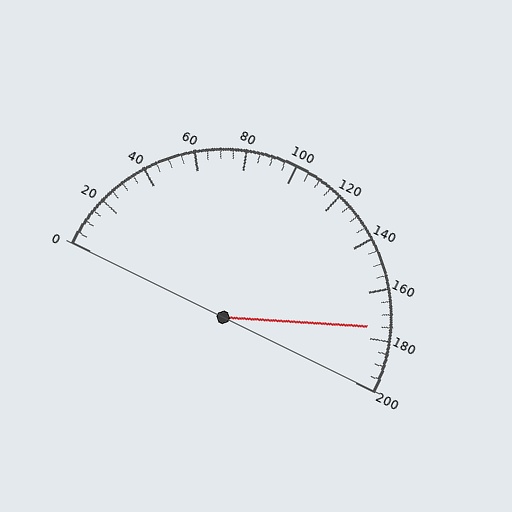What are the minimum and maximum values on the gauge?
The gauge ranges from 0 to 200.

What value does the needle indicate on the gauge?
The needle indicates approximately 175.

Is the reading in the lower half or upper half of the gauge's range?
The reading is in the upper half of the range (0 to 200).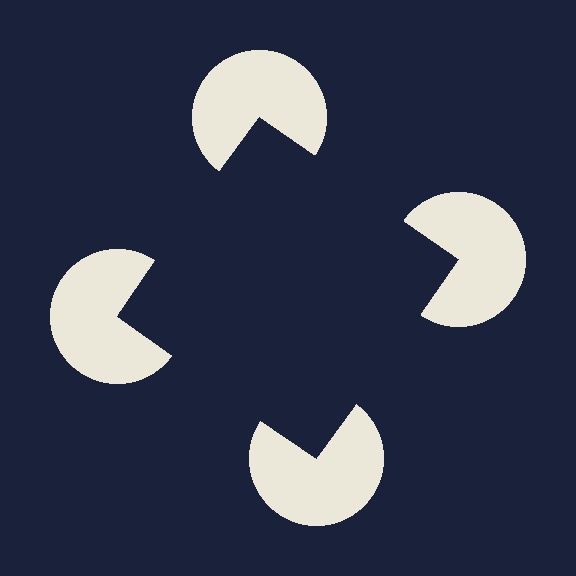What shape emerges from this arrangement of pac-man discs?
An illusory square — its edges are inferred from the aligned wedge cuts in the pac-man discs, not physically drawn.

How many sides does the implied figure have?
4 sides.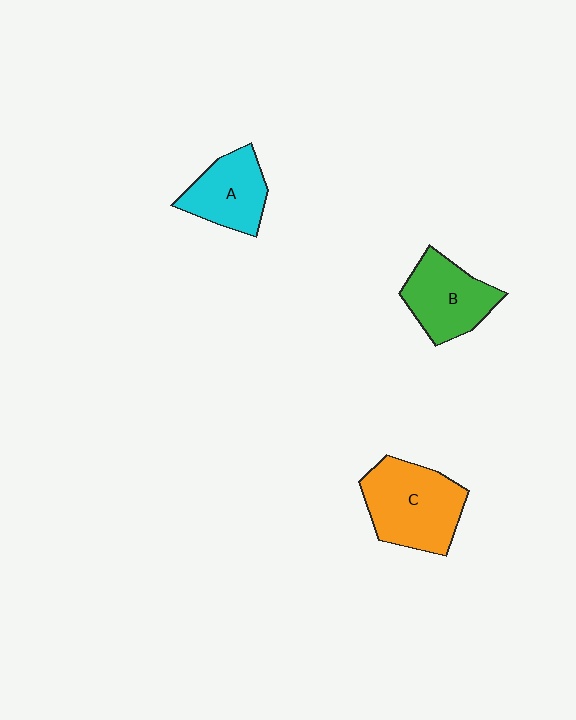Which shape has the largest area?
Shape C (orange).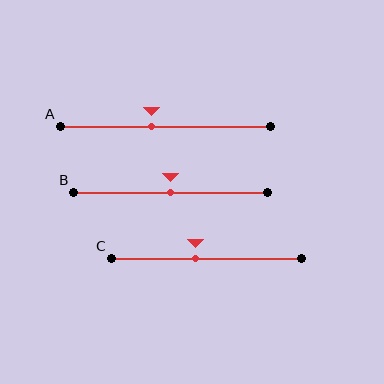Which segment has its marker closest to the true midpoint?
Segment B has its marker closest to the true midpoint.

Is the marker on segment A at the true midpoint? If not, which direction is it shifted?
No, the marker on segment A is shifted to the left by about 6% of the segment length.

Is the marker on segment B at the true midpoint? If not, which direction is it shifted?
Yes, the marker on segment B is at the true midpoint.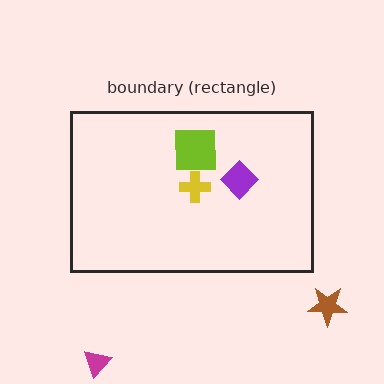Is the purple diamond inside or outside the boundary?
Inside.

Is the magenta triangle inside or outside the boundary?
Outside.